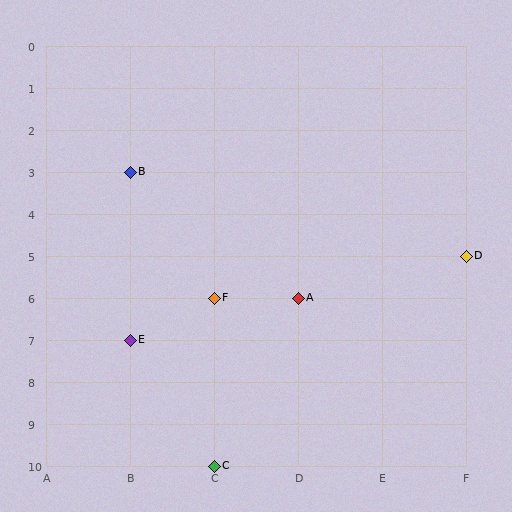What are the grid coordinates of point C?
Point C is at grid coordinates (C, 10).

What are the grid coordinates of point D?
Point D is at grid coordinates (F, 5).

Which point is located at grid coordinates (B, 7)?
Point E is at (B, 7).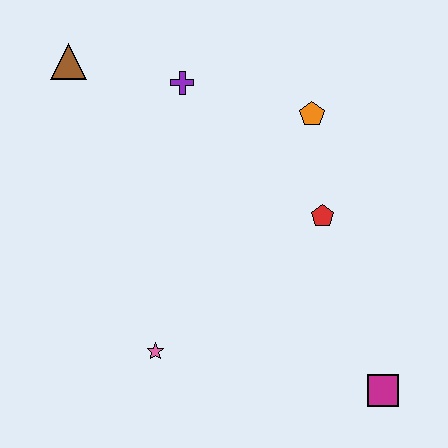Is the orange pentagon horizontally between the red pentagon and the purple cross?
Yes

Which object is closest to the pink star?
The red pentagon is closest to the pink star.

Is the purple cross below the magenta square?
No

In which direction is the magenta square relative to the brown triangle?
The magenta square is below the brown triangle.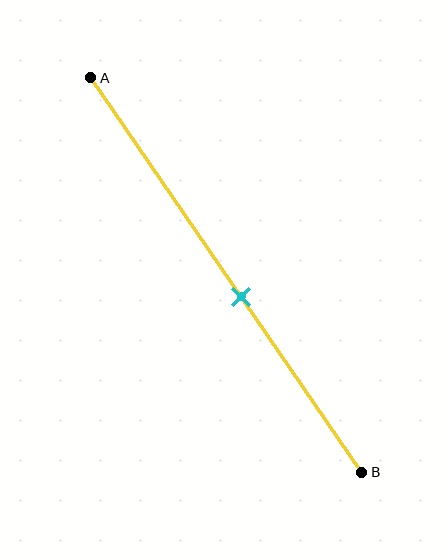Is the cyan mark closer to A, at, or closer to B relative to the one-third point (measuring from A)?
The cyan mark is closer to point B than the one-third point of segment AB.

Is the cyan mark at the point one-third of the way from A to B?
No, the mark is at about 55% from A, not at the 33% one-third point.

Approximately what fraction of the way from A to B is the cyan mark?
The cyan mark is approximately 55% of the way from A to B.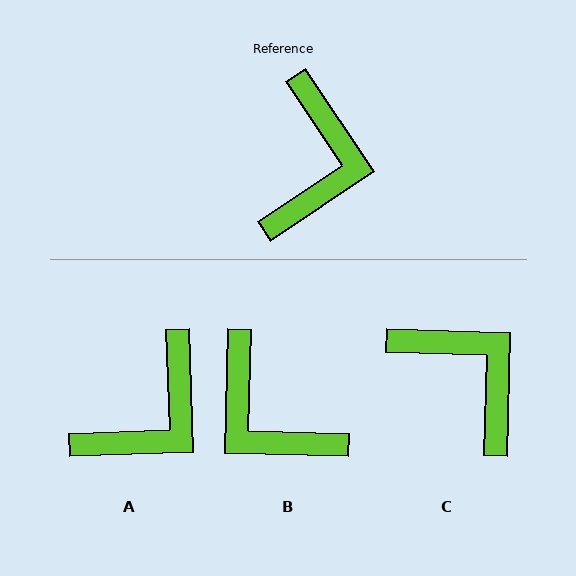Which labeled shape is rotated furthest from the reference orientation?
B, about 125 degrees away.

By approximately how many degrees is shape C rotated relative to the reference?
Approximately 55 degrees counter-clockwise.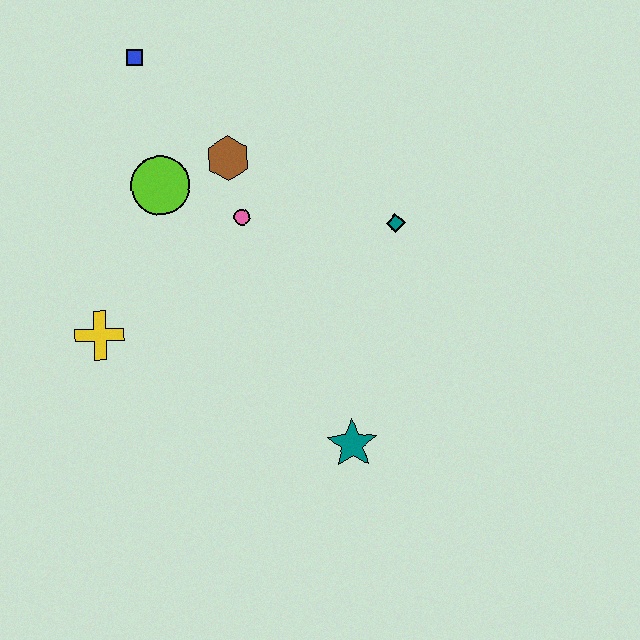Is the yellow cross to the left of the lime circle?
Yes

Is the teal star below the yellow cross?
Yes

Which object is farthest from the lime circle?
The teal star is farthest from the lime circle.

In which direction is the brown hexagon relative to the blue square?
The brown hexagon is below the blue square.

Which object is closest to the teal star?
The teal diamond is closest to the teal star.